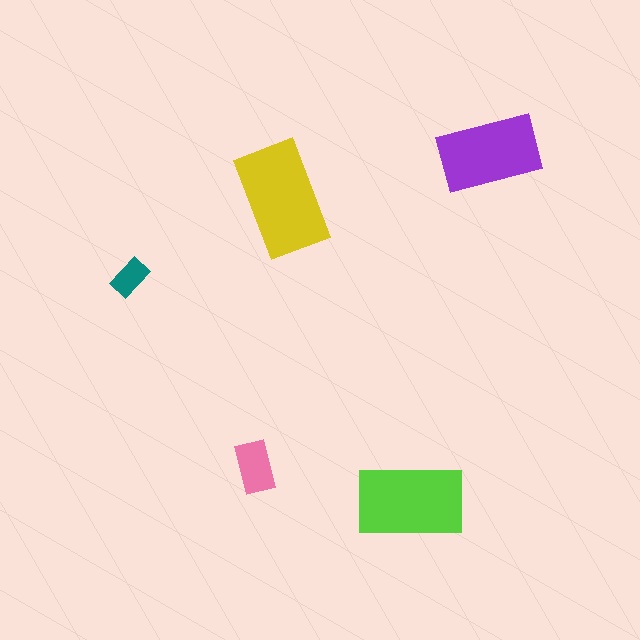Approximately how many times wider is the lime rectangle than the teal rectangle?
About 3 times wider.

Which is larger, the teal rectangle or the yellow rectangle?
The yellow one.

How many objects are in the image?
There are 5 objects in the image.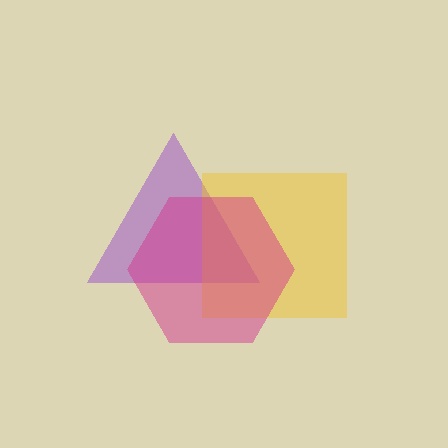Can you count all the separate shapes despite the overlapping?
Yes, there are 3 separate shapes.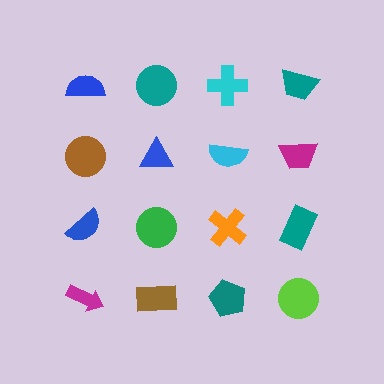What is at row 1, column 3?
A cyan cross.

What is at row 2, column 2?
A blue triangle.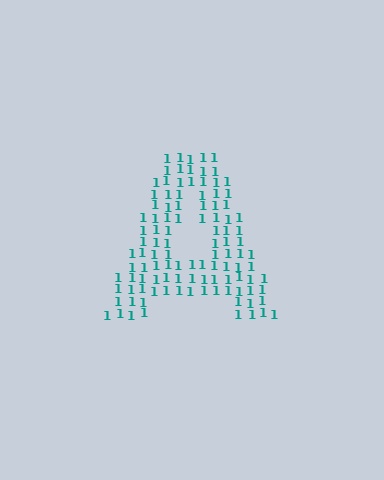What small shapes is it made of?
It is made of small digit 1's.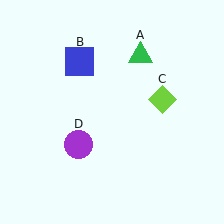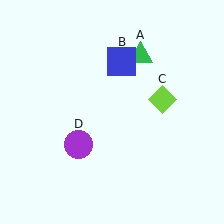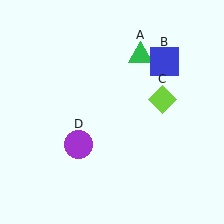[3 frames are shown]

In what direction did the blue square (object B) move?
The blue square (object B) moved right.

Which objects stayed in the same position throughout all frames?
Green triangle (object A) and lime diamond (object C) and purple circle (object D) remained stationary.